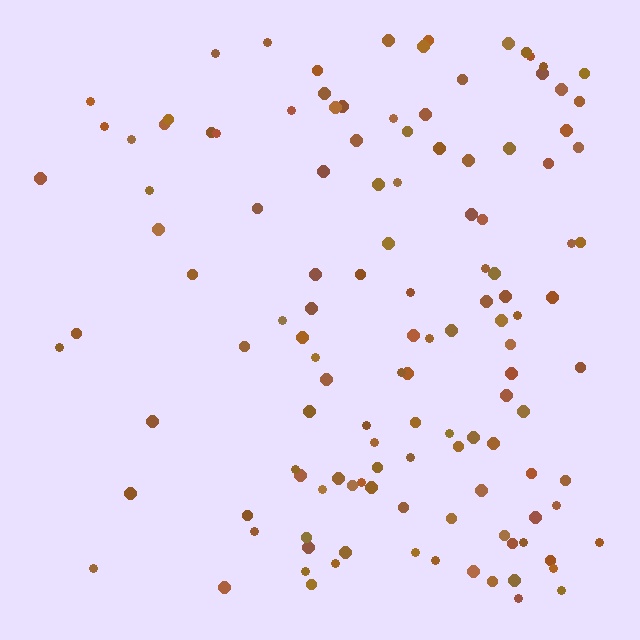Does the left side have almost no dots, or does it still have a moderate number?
Still a moderate number, just noticeably fewer than the right.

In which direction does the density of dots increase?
From left to right, with the right side densest.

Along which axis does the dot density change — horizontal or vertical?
Horizontal.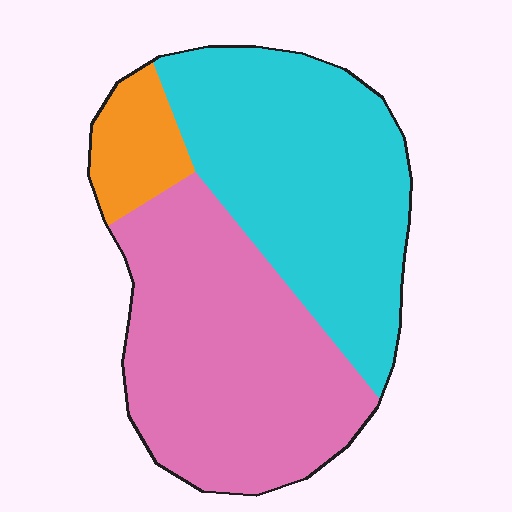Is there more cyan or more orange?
Cyan.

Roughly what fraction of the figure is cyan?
Cyan covers 44% of the figure.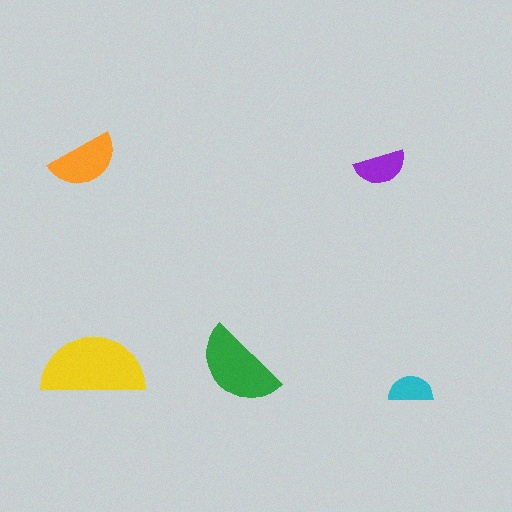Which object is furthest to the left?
The orange semicircle is leftmost.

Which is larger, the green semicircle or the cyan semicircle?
The green one.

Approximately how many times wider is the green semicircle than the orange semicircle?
About 1.5 times wider.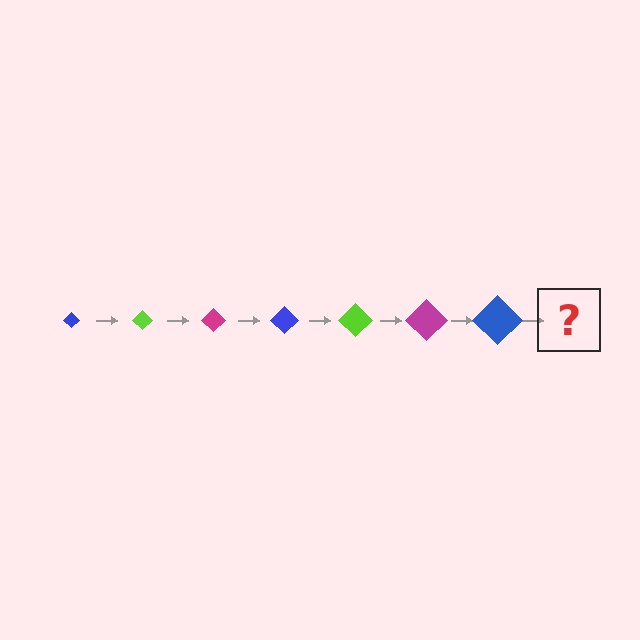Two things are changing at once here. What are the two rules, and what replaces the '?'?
The two rules are that the diamond grows larger each step and the color cycles through blue, lime, and magenta. The '?' should be a lime diamond, larger than the previous one.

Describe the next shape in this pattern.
It should be a lime diamond, larger than the previous one.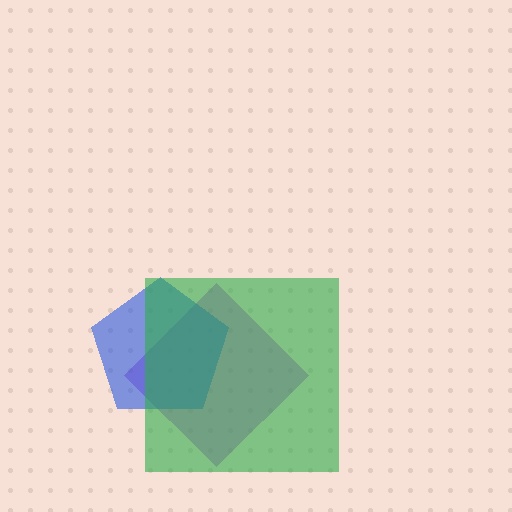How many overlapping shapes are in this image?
There are 3 overlapping shapes in the image.